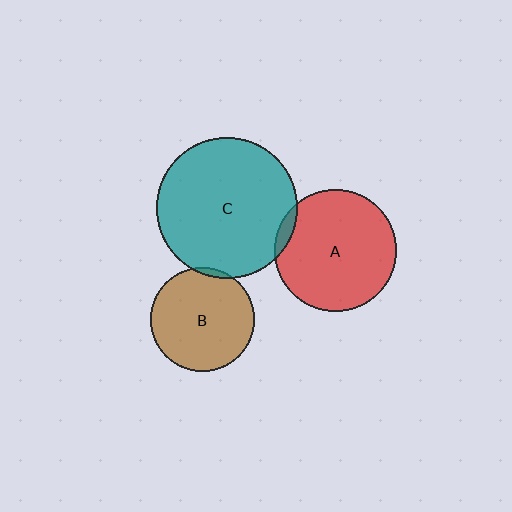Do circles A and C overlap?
Yes.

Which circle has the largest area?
Circle C (teal).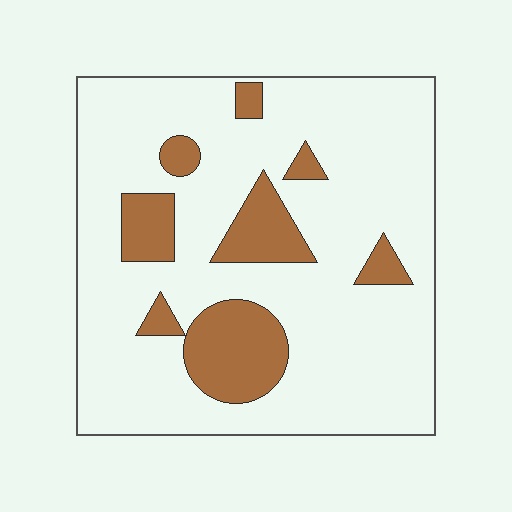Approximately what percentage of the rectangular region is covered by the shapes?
Approximately 20%.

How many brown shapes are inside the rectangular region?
8.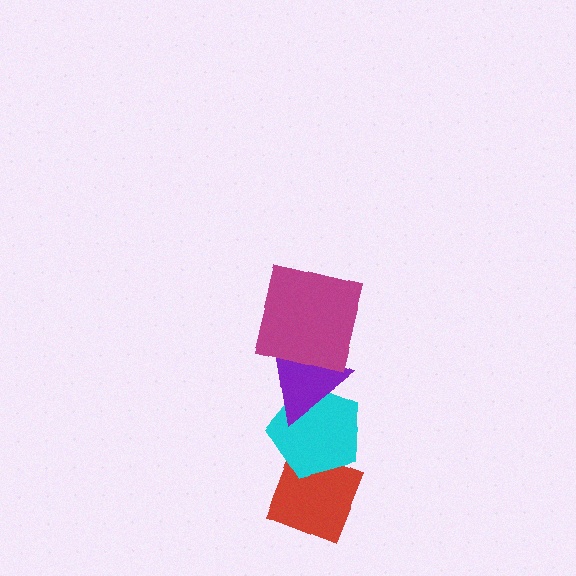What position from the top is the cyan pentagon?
The cyan pentagon is 3rd from the top.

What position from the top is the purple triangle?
The purple triangle is 2nd from the top.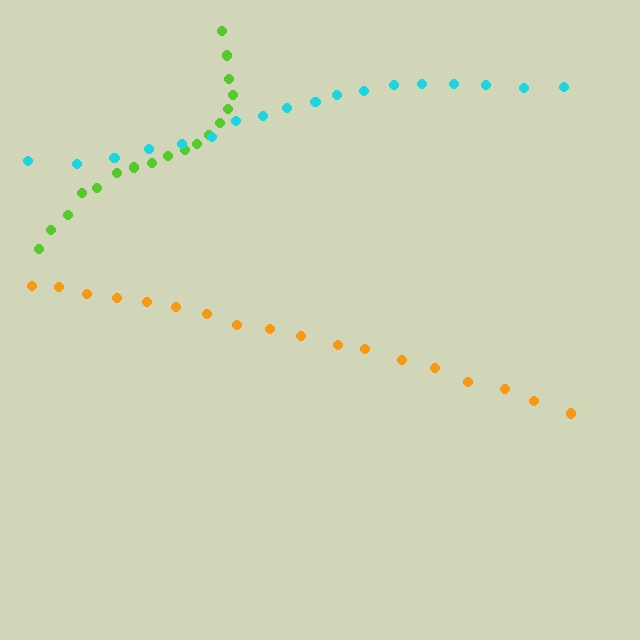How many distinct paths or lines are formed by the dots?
There are 3 distinct paths.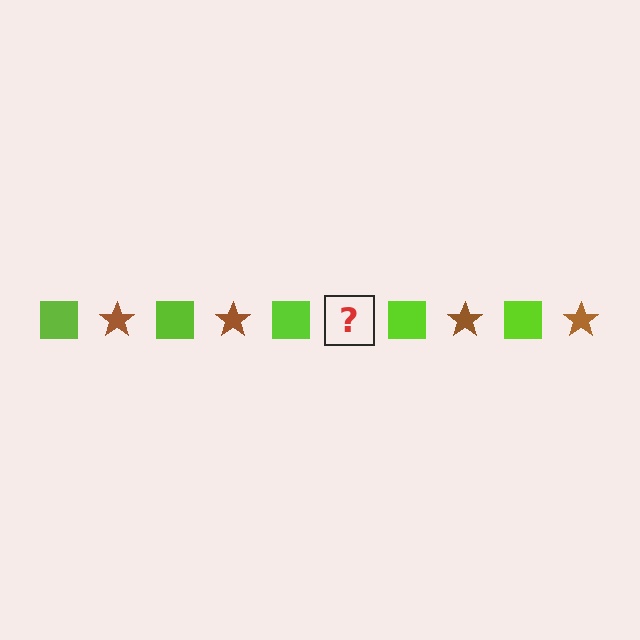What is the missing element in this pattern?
The missing element is a brown star.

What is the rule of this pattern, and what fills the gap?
The rule is that the pattern alternates between lime square and brown star. The gap should be filled with a brown star.